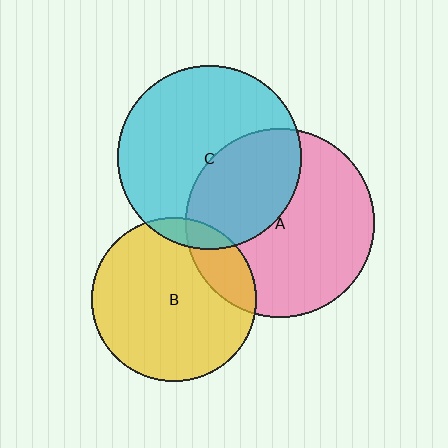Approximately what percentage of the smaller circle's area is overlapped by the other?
Approximately 40%.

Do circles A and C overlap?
Yes.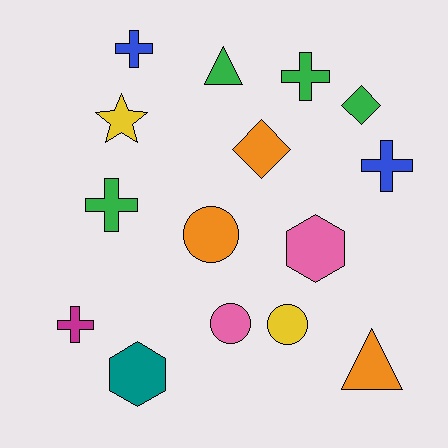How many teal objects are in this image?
There is 1 teal object.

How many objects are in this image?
There are 15 objects.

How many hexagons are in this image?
There are 2 hexagons.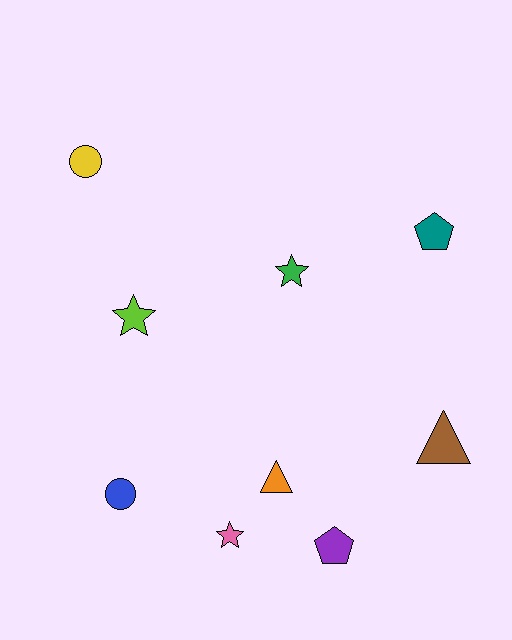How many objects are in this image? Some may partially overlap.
There are 9 objects.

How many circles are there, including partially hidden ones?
There are 2 circles.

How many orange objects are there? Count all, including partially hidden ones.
There is 1 orange object.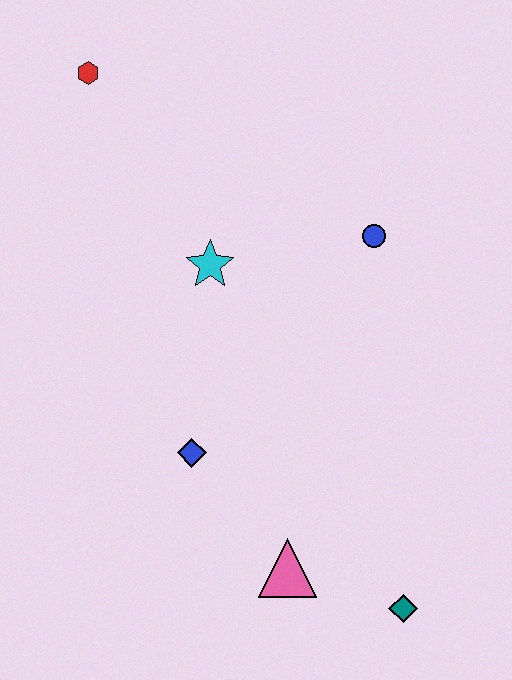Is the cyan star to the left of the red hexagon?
No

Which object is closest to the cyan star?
The blue circle is closest to the cyan star.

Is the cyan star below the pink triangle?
No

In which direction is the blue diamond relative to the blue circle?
The blue diamond is below the blue circle.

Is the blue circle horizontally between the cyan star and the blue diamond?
No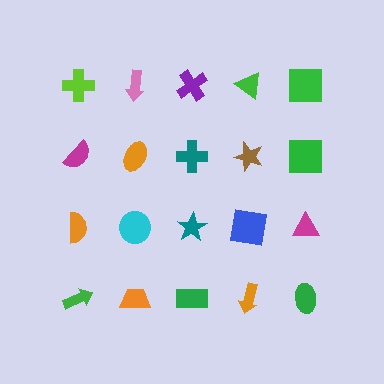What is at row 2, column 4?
A brown star.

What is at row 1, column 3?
A purple cross.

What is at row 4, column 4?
An orange arrow.